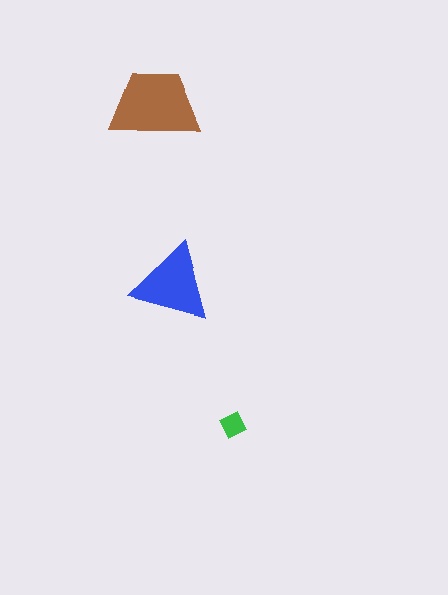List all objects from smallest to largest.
The green diamond, the blue triangle, the brown trapezoid.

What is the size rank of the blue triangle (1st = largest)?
2nd.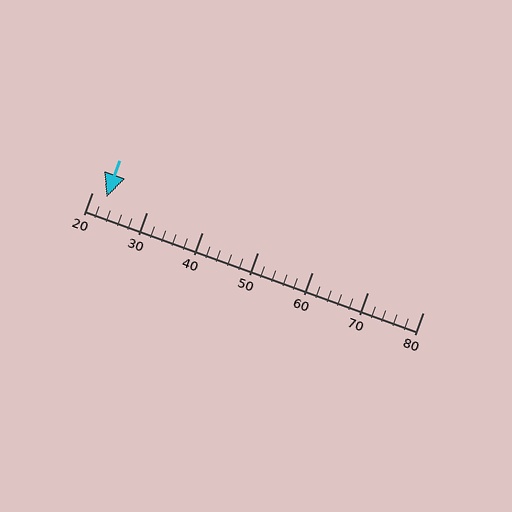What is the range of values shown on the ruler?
The ruler shows values from 20 to 80.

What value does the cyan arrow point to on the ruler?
The cyan arrow points to approximately 23.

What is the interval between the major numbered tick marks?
The major tick marks are spaced 10 units apart.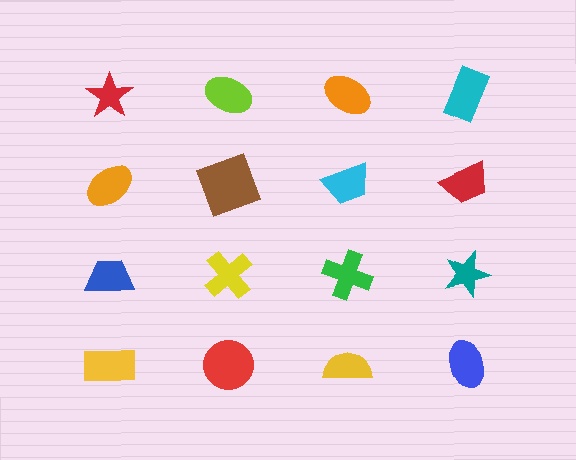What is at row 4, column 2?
A red circle.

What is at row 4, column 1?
A yellow rectangle.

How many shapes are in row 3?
4 shapes.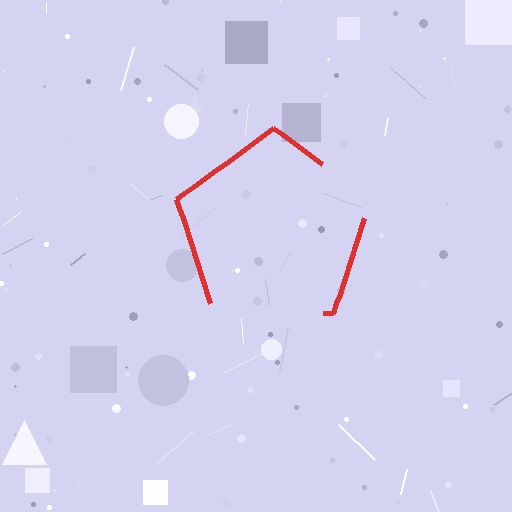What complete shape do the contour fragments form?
The contour fragments form a pentagon.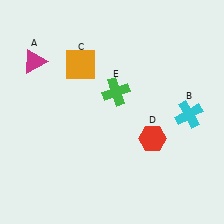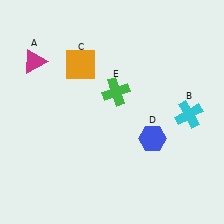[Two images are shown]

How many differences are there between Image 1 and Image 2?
There is 1 difference between the two images.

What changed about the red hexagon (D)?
In Image 1, D is red. In Image 2, it changed to blue.